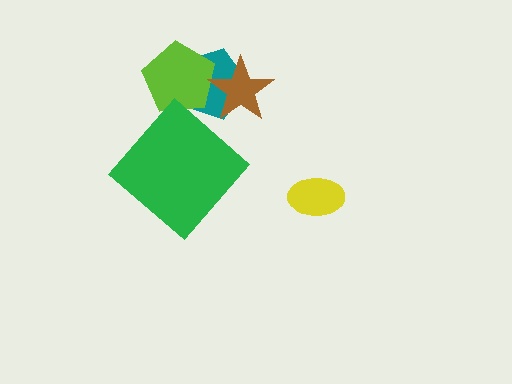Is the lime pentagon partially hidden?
Yes, it is partially covered by another shape.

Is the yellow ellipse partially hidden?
No, no other shape covers it.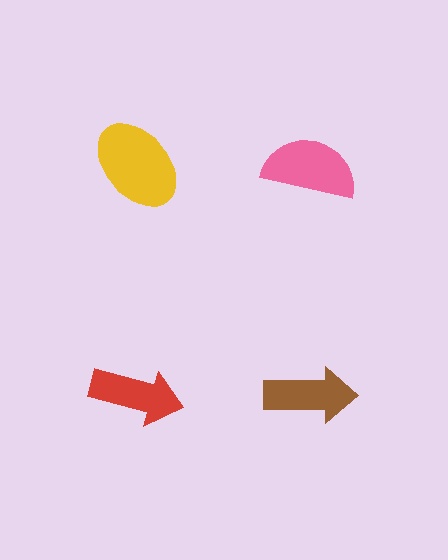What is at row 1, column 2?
A pink semicircle.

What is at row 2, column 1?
A red arrow.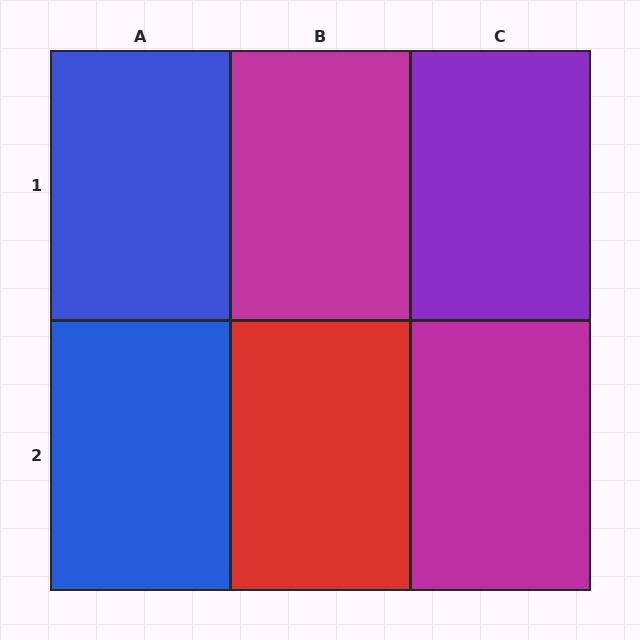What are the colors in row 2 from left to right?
Blue, red, magenta.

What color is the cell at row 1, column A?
Blue.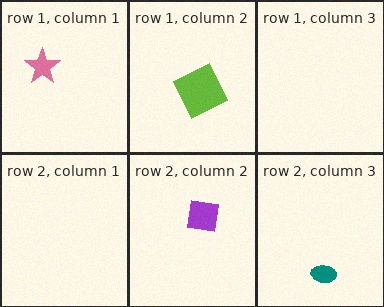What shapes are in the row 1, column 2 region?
The lime square.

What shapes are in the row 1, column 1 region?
The pink star.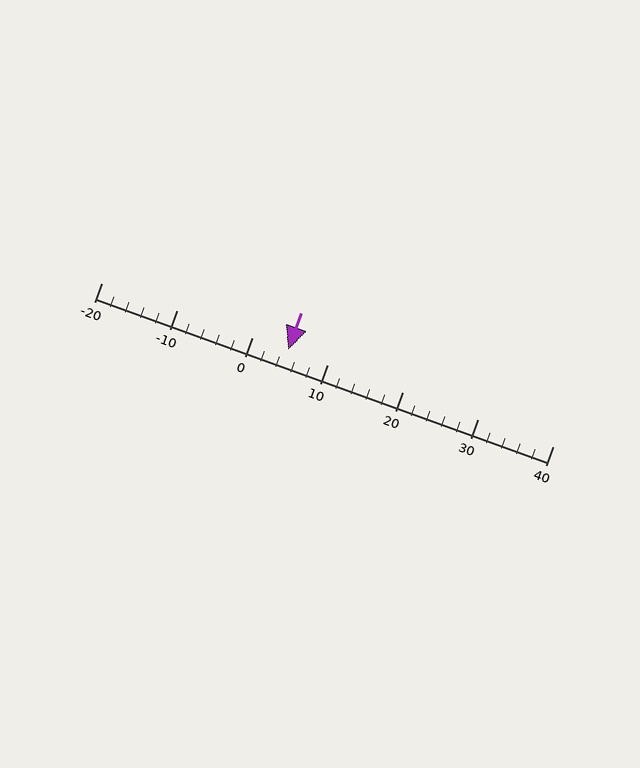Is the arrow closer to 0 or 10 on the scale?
The arrow is closer to 0.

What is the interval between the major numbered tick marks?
The major tick marks are spaced 10 units apart.